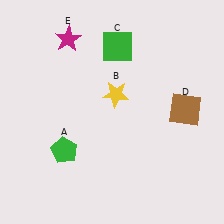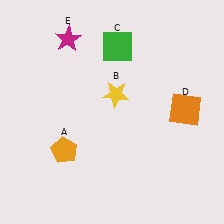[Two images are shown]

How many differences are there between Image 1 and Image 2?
There are 2 differences between the two images.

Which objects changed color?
A changed from green to orange. D changed from brown to orange.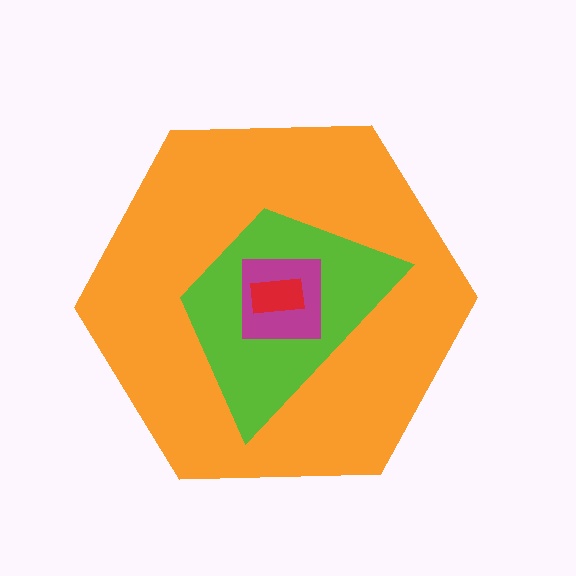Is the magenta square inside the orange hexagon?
Yes.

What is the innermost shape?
The red rectangle.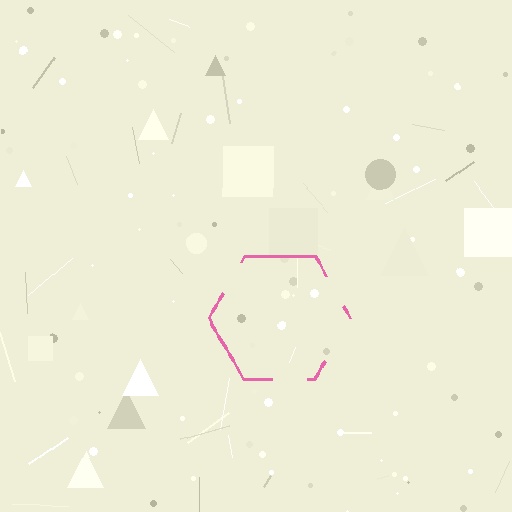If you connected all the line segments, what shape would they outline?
They would outline a hexagon.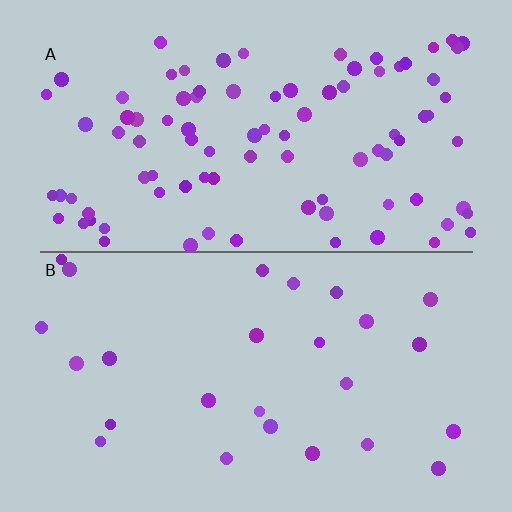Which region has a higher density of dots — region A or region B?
A (the top).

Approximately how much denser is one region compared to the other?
Approximately 3.5× — region A over region B.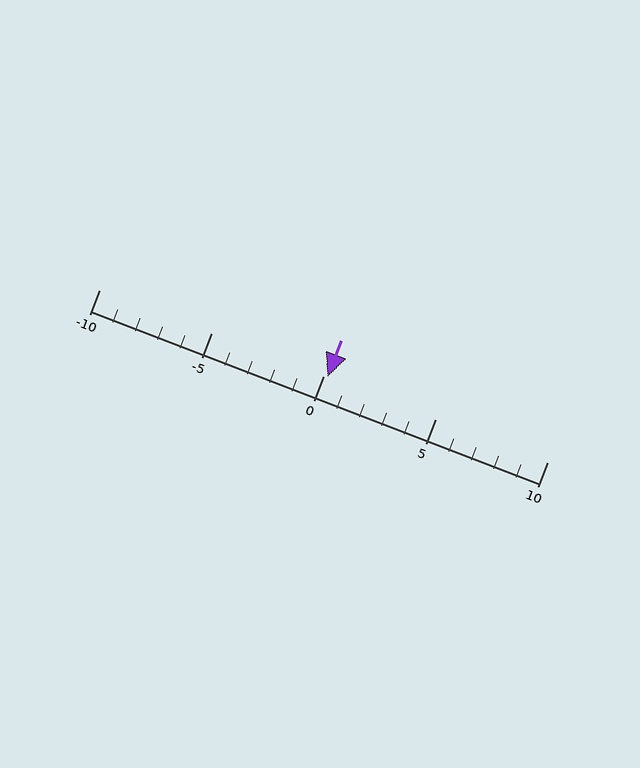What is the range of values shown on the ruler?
The ruler shows values from -10 to 10.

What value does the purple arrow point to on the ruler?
The purple arrow points to approximately 0.